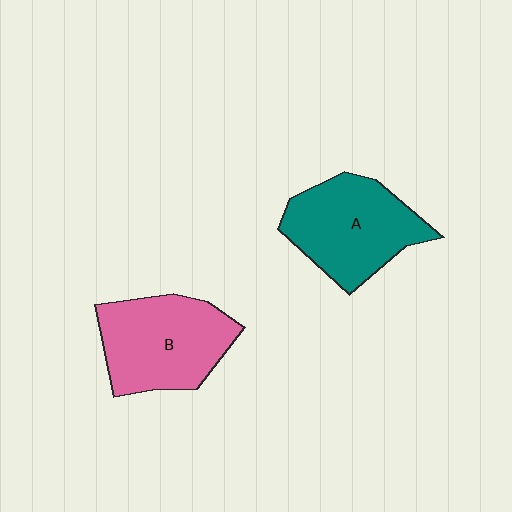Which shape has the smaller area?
Shape A (teal).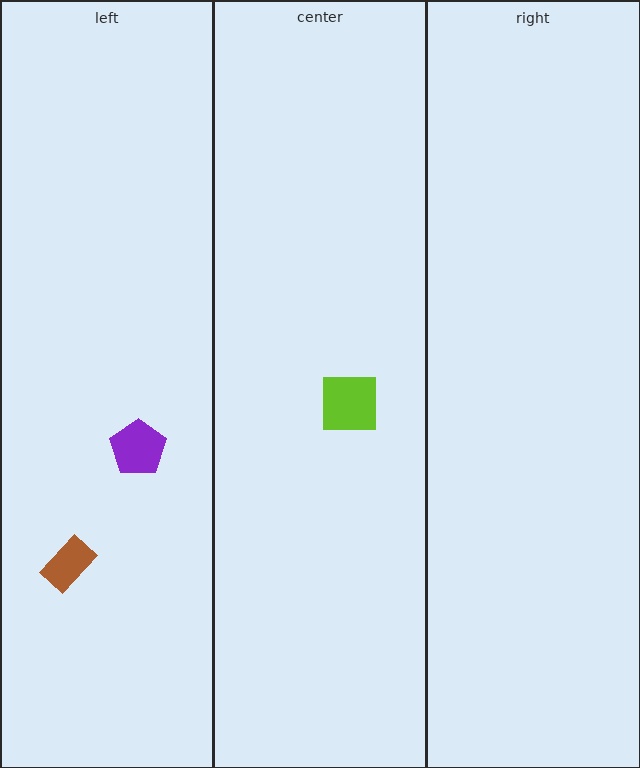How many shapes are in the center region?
1.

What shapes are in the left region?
The purple pentagon, the brown rectangle.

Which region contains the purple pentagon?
The left region.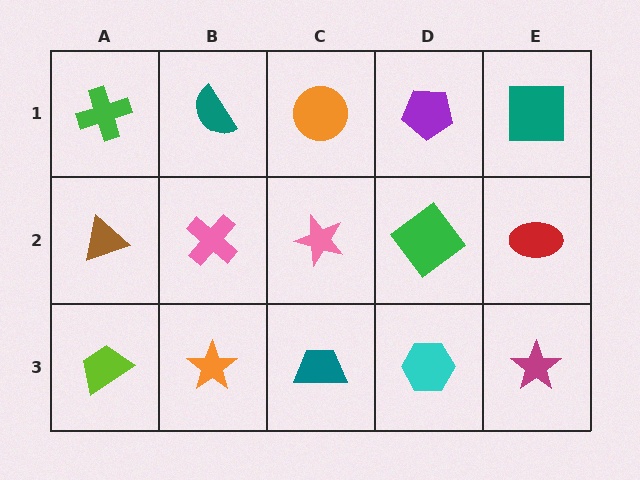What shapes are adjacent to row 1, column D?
A green diamond (row 2, column D), an orange circle (row 1, column C), a teal square (row 1, column E).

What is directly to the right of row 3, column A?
An orange star.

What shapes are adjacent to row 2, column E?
A teal square (row 1, column E), a magenta star (row 3, column E), a green diamond (row 2, column D).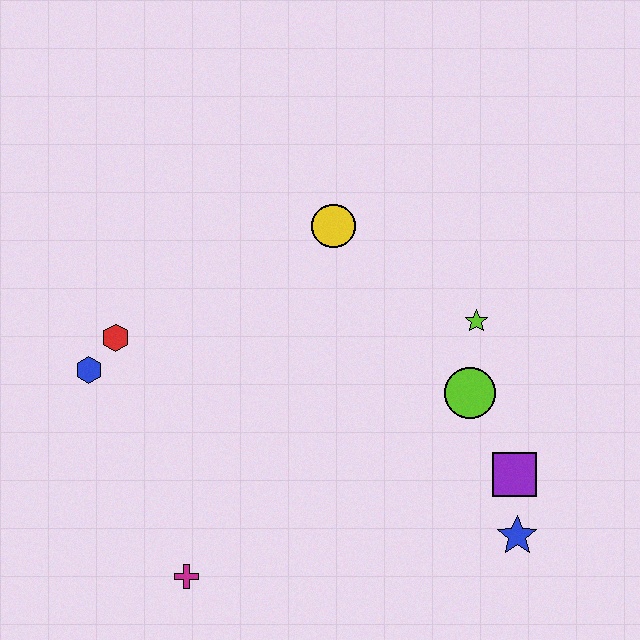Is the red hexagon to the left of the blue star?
Yes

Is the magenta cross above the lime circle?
No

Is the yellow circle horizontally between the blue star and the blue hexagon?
Yes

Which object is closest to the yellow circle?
The lime star is closest to the yellow circle.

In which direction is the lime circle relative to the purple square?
The lime circle is above the purple square.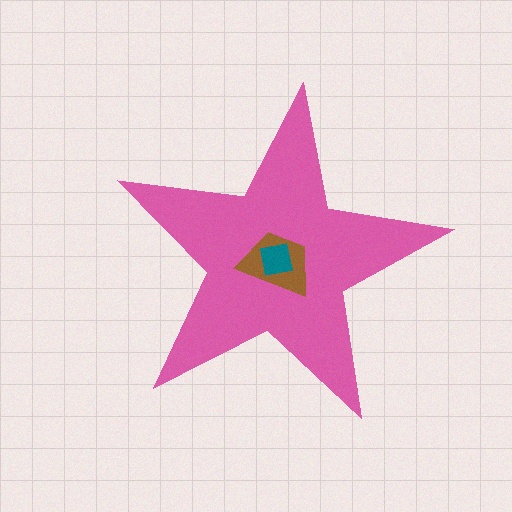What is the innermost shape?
The teal square.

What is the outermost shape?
The pink star.